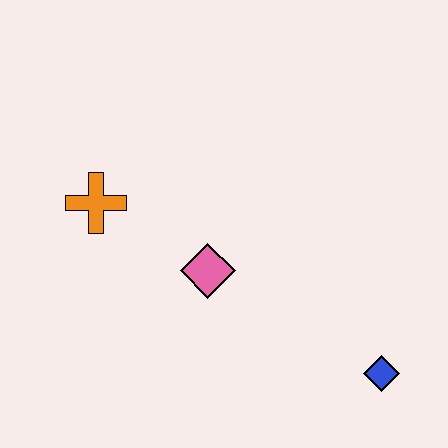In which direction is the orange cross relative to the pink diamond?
The orange cross is to the left of the pink diamond.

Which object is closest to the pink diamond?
The orange cross is closest to the pink diamond.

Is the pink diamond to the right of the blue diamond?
No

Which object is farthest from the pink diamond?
The blue diamond is farthest from the pink diamond.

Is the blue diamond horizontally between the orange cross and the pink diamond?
No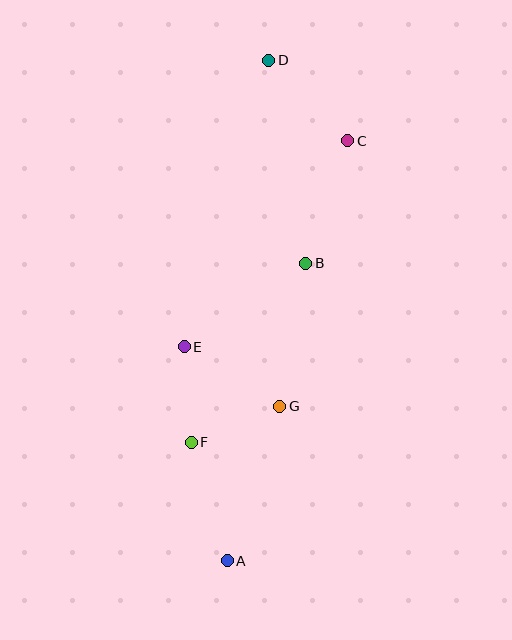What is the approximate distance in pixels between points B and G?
The distance between B and G is approximately 145 pixels.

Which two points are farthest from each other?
Points A and D are farthest from each other.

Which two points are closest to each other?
Points E and F are closest to each other.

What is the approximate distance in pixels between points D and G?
The distance between D and G is approximately 346 pixels.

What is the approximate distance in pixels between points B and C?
The distance between B and C is approximately 130 pixels.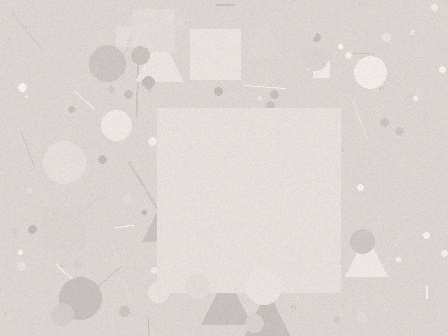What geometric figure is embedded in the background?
A square is embedded in the background.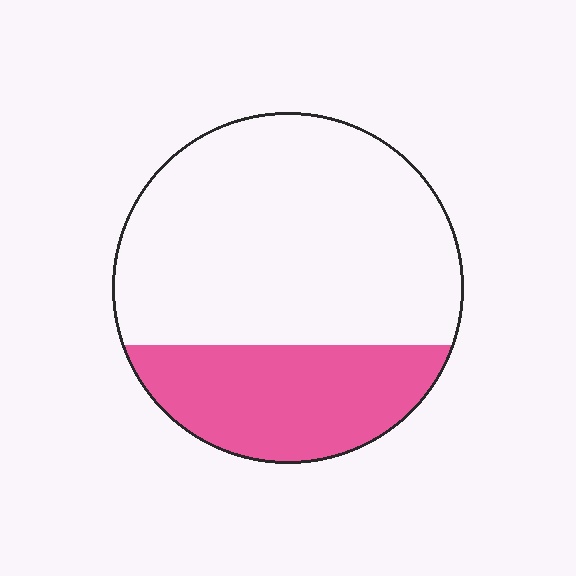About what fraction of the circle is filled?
About one third (1/3).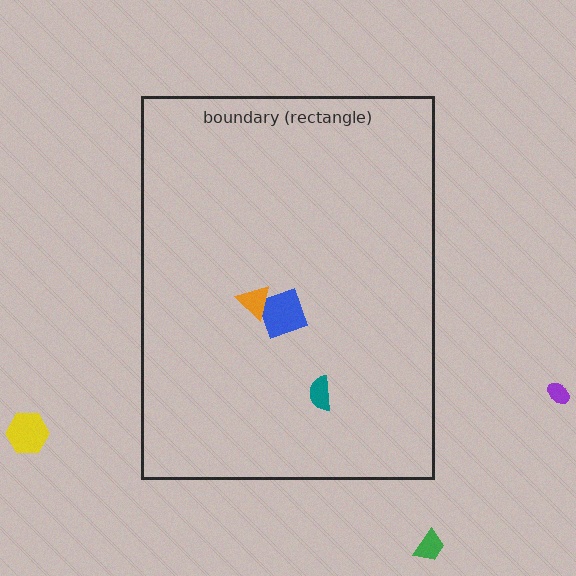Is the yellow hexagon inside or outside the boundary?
Outside.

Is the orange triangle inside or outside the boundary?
Inside.